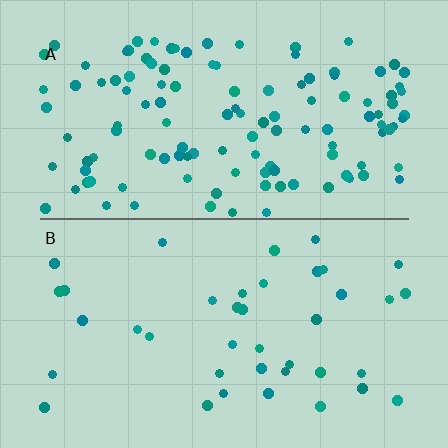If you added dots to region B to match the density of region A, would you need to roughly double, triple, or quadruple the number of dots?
Approximately triple.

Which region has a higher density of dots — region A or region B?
A (the top).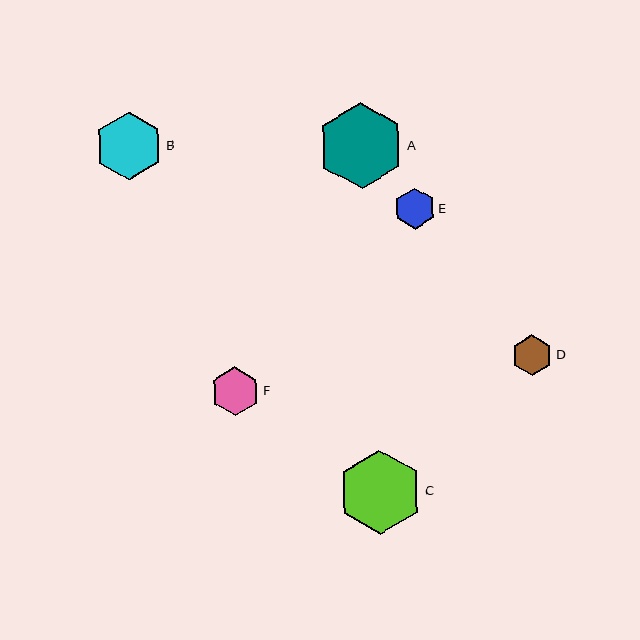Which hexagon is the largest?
Hexagon A is the largest with a size of approximately 86 pixels.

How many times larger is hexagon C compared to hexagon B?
Hexagon C is approximately 1.2 times the size of hexagon B.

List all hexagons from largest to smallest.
From largest to smallest: A, C, B, F, E, D.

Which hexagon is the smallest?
Hexagon D is the smallest with a size of approximately 41 pixels.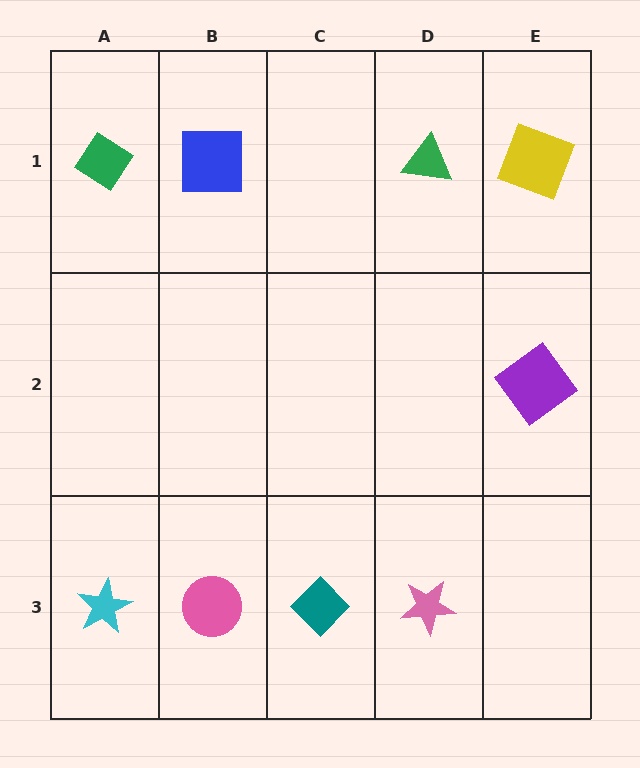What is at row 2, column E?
A purple diamond.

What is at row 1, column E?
A yellow square.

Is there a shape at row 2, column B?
No, that cell is empty.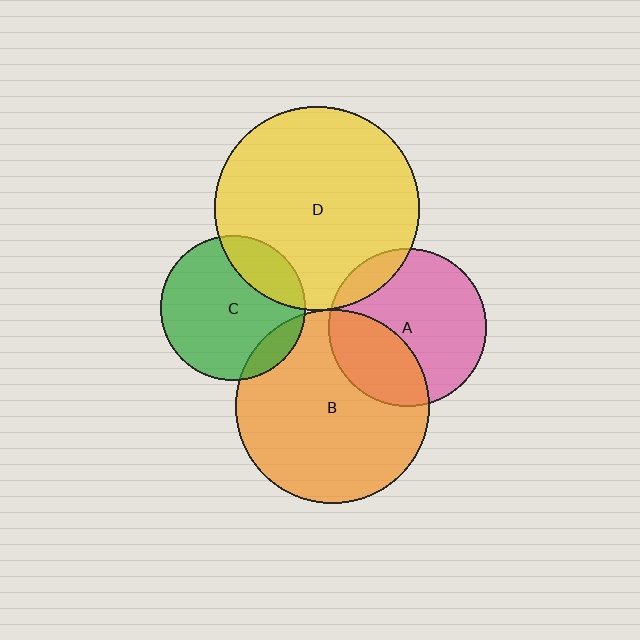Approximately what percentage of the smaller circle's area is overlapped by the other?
Approximately 20%.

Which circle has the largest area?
Circle D (yellow).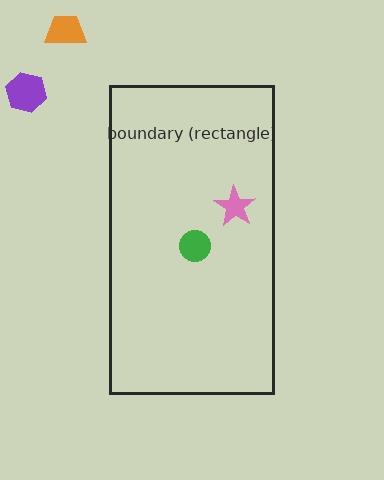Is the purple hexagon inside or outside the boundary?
Outside.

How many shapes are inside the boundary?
2 inside, 2 outside.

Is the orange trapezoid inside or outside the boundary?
Outside.